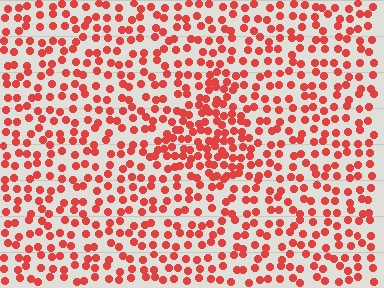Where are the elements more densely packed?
The elements are more densely packed inside the triangle boundary.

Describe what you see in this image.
The image contains small red elements arranged at two different densities. A triangle-shaped region is visible where the elements are more densely packed than the surrounding area.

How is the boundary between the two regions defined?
The boundary is defined by a change in element density (approximately 1.8x ratio). All elements are the same color, size, and shape.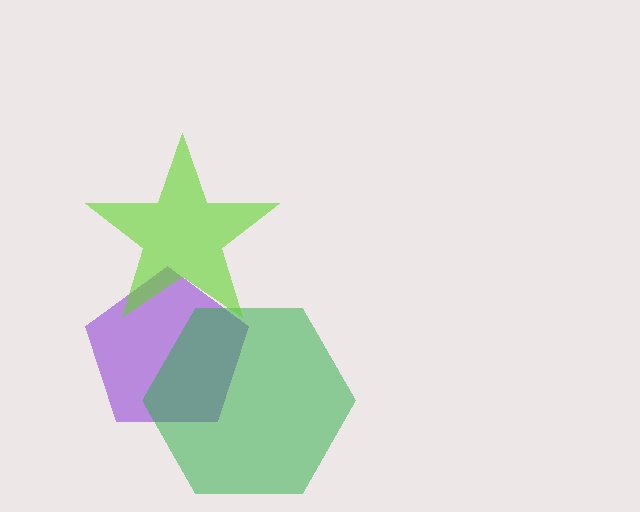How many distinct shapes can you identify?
There are 3 distinct shapes: a purple pentagon, a green hexagon, a lime star.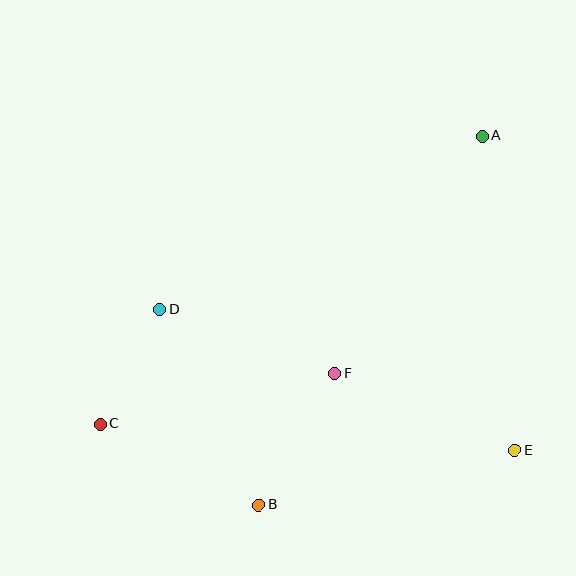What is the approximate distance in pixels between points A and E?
The distance between A and E is approximately 316 pixels.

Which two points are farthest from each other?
Points A and C are farthest from each other.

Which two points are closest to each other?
Points C and D are closest to each other.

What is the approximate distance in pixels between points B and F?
The distance between B and F is approximately 152 pixels.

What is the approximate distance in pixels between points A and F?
The distance between A and F is approximately 280 pixels.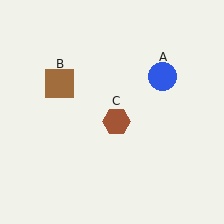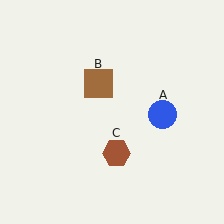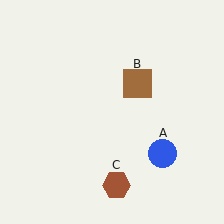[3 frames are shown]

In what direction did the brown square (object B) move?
The brown square (object B) moved right.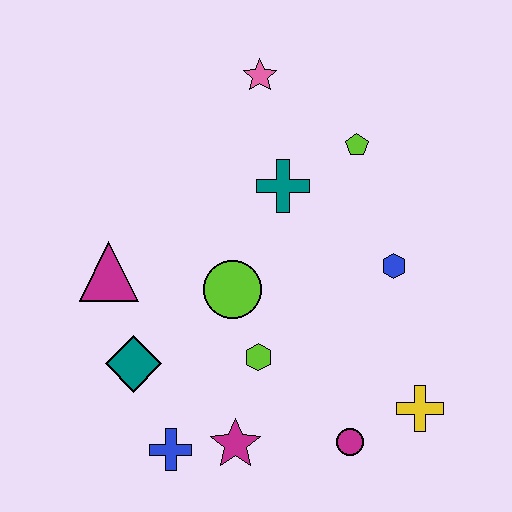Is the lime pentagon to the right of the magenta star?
Yes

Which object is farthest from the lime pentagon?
The blue cross is farthest from the lime pentagon.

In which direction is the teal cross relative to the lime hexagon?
The teal cross is above the lime hexagon.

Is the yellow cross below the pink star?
Yes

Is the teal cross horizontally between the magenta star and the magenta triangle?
No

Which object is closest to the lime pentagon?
The teal cross is closest to the lime pentagon.